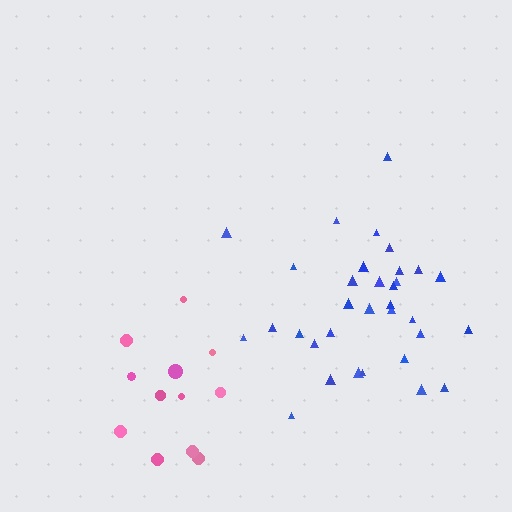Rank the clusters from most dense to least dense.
blue, pink.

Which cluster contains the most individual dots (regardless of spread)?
Blue (33).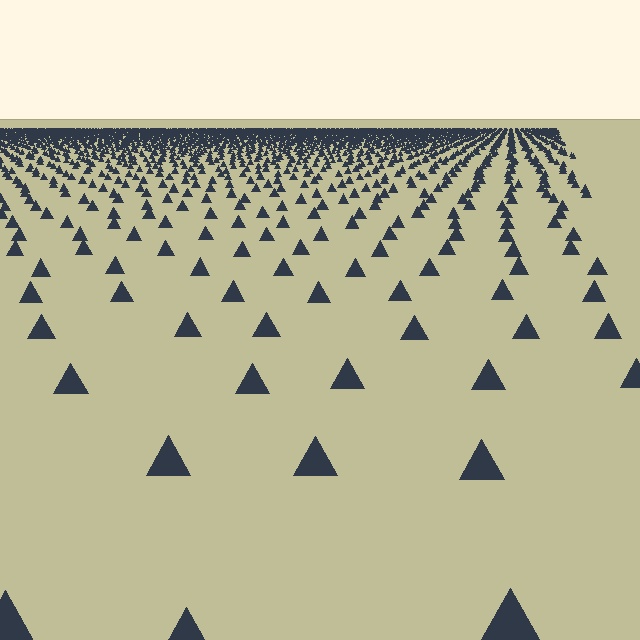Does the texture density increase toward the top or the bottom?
Density increases toward the top.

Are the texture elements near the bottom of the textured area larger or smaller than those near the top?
Larger. Near the bottom, elements are closer to the viewer and appear at a bigger on-screen size.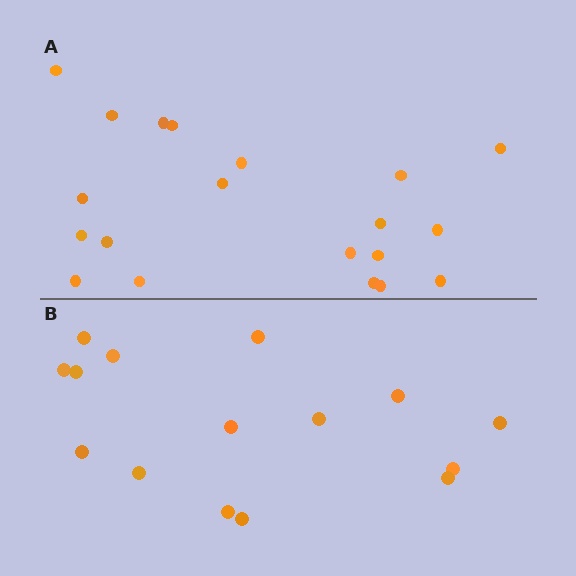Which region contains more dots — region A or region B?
Region A (the top region) has more dots.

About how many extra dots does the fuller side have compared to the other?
Region A has about 5 more dots than region B.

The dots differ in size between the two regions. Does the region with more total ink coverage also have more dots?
No. Region B has more total ink coverage because its dots are larger, but region A actually contains more individual dots. Total area can be misleading — the number of items is what matters here.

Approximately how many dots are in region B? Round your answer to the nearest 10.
About 20 dots. (The exact count is 15, which rounds to 20.)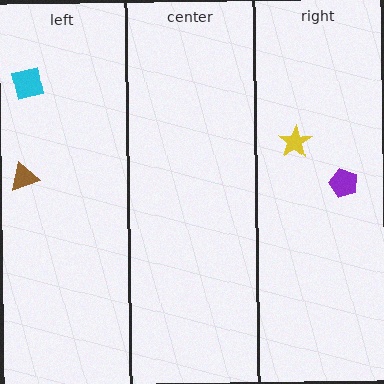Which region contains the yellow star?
The right region.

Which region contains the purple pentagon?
The right region.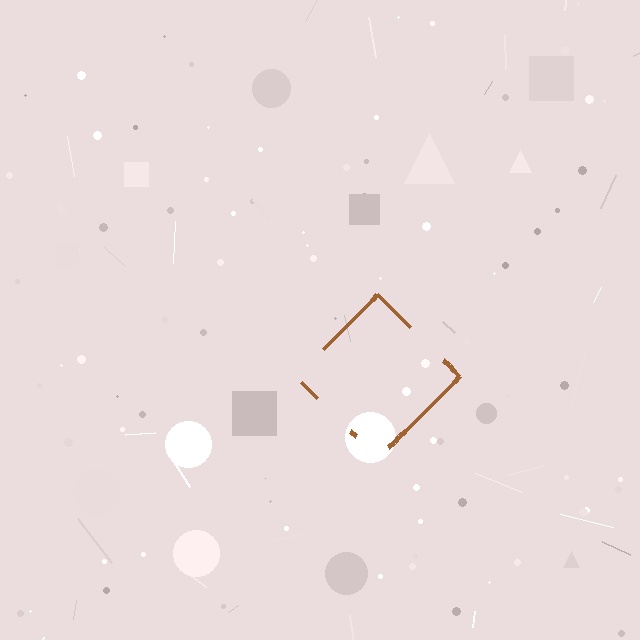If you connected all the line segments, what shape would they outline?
They would outline a diamond.